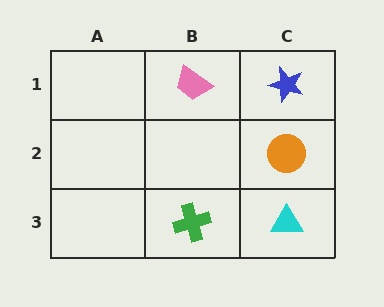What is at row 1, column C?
A blue star.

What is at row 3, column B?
A green cross.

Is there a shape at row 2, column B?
No, that cell is empty.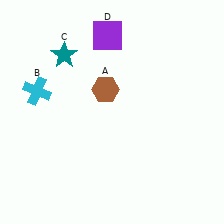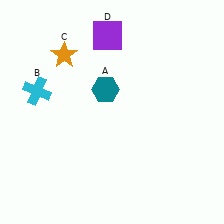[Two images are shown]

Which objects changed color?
A changed from brown to teal. C changed from teal to orange.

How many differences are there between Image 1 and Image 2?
There are 2 differences between the two images.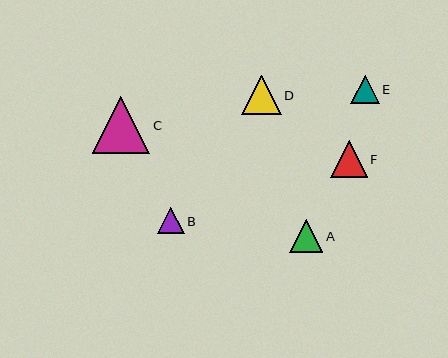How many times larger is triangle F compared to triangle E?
Triangle F is approximately 1.3 times the size of triangle E.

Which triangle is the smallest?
Triangle B is the smallest with a size of approximately 27 pixels.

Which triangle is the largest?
Triangle C is the largest with a size of approximately 58 pixels.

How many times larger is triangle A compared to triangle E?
Triangle A is approximately 1.2 times the size of triangle E.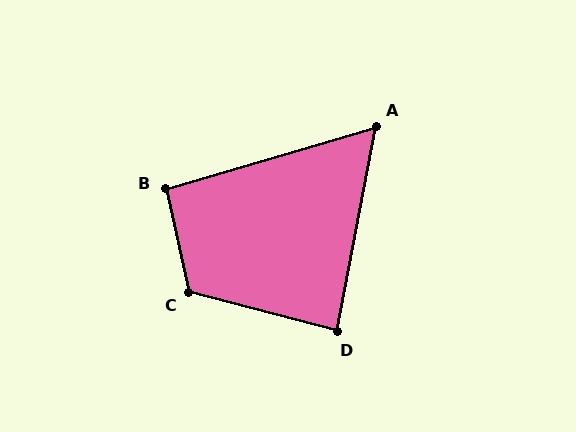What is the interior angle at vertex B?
Approximately 94 degrees (approximately right).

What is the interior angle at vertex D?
Approximately 86 degrees (approximately right).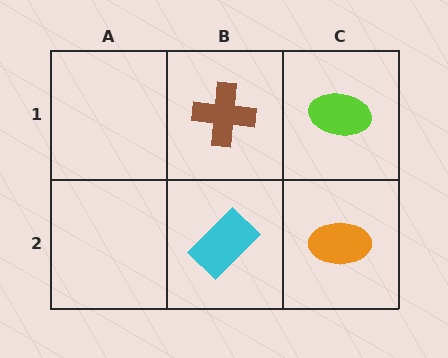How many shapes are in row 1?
2 shapes.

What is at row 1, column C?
A lime ellipse.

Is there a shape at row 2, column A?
No, that cell is empty.